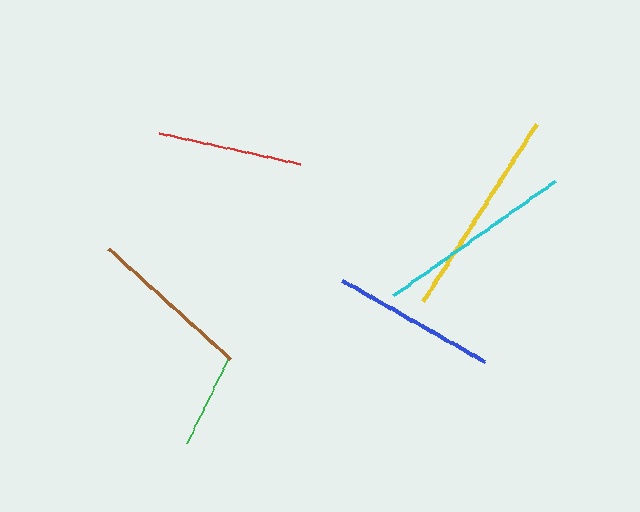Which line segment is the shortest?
The green line is the shortest at approximately 95 pixels.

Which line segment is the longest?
The yellow line is the longest at approximately 210 pixels.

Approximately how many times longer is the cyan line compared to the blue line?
The cyan line is approximately 1.2 times the length of the blue line.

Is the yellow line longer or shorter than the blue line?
The yellow line is longer than the blue line.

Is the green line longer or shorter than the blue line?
The blue line is longer than the green line.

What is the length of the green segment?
The green segment is approximately 95 pixels long.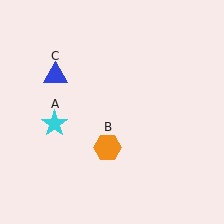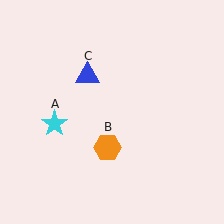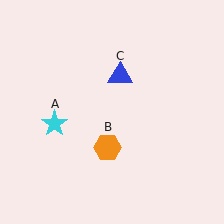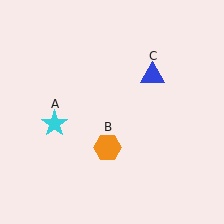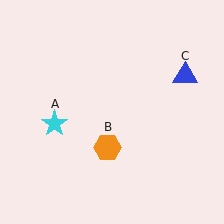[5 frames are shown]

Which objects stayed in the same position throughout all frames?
Cyan star (object A) and orange hexagon (object B) remained stationary.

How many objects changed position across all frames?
1 object changed position: blue triangle (object C).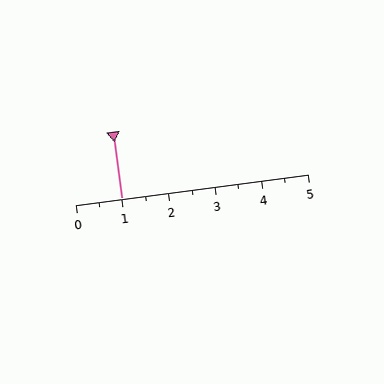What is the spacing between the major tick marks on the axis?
The major ticks are spaced 1 apart.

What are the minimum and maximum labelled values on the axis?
The axis runs from 0 to 5.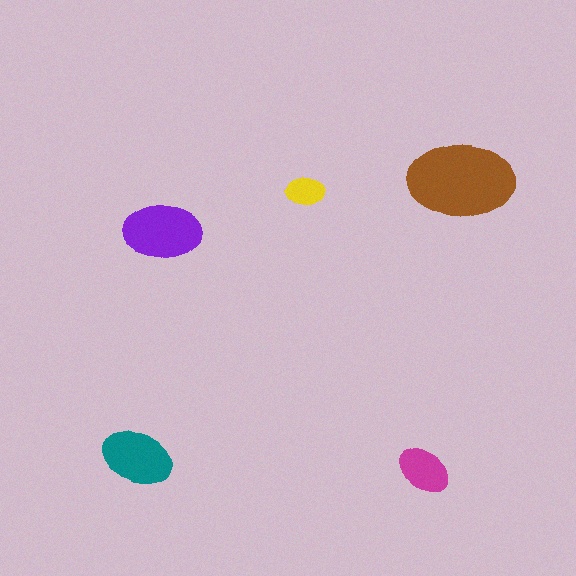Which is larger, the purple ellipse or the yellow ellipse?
The purple one.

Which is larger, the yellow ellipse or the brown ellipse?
The brown one.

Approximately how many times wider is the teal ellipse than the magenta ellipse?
About 1.5 times wider.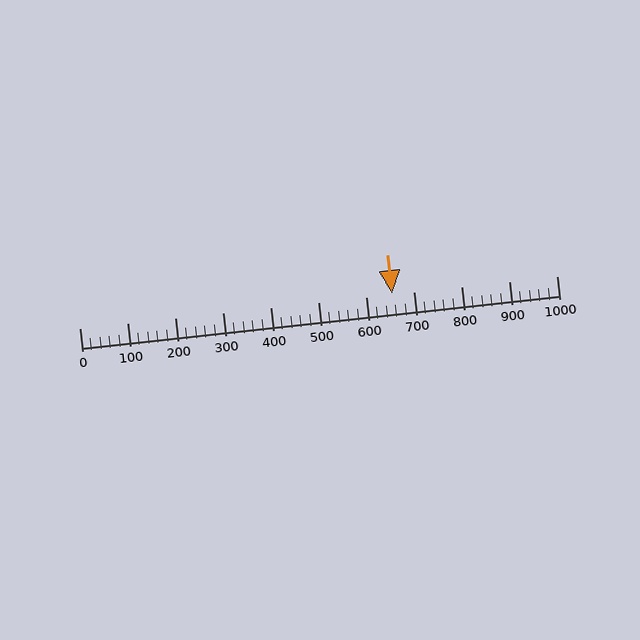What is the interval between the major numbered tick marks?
The major tick marks are spaced 100 units apart.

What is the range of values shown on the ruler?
The ruler shows values from 0 to 1000.